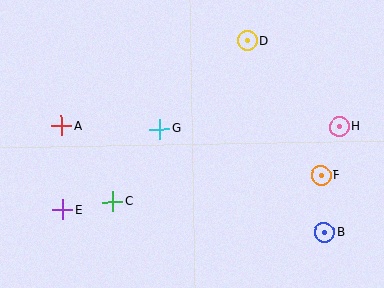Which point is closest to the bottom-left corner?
Point E is closest to the bottom-left corner.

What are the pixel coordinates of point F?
Point F is at (321, 175).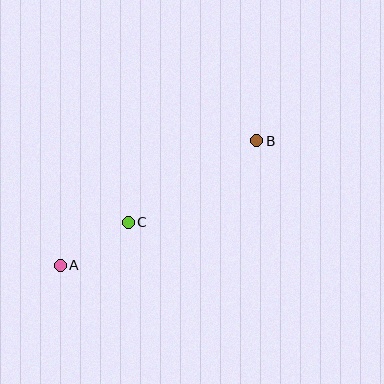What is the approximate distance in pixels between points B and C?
The distance between B and C is approximately 152 pixels.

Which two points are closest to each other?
Points A and C are closest to each other.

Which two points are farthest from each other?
Points A and B are farthest from each other.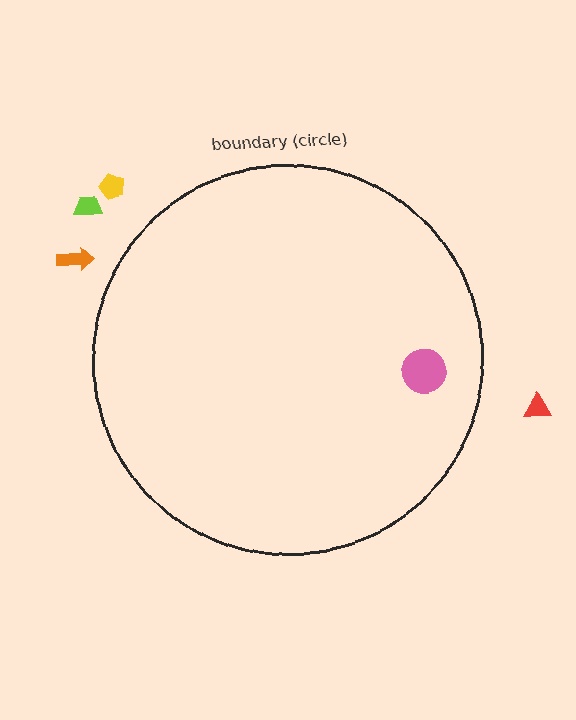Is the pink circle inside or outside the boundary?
Inside.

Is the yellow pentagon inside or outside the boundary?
Outside.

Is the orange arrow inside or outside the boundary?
Outside.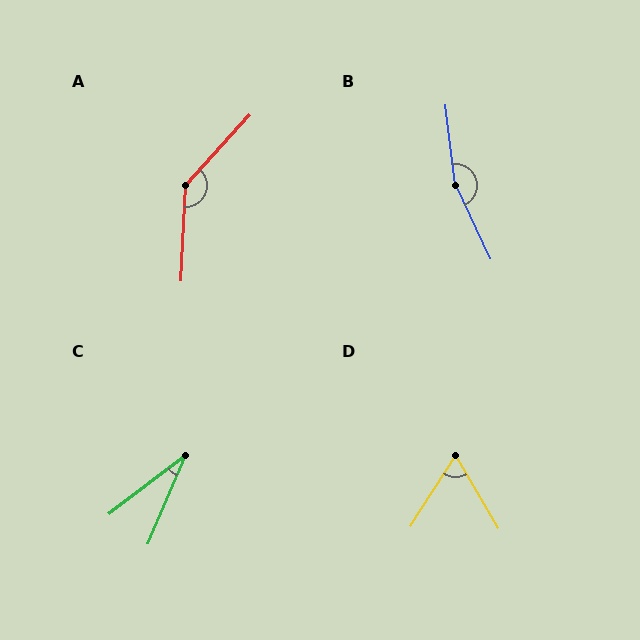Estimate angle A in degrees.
Approximately 140 degrees.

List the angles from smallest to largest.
C (29°), D (63°), A (140°), B (161°).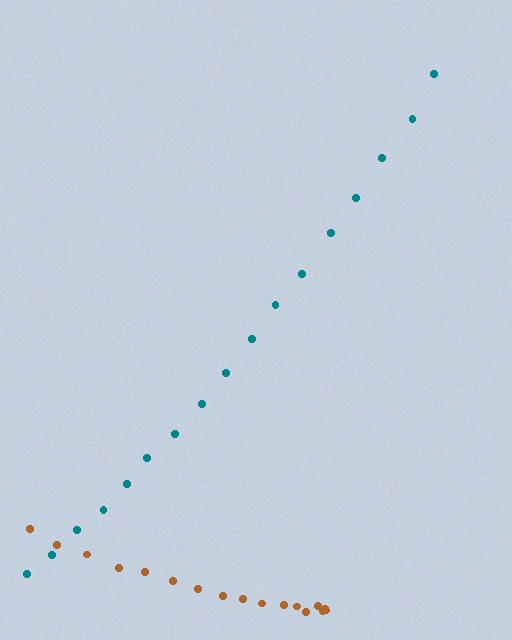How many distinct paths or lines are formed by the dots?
There are 2 distinct paths.